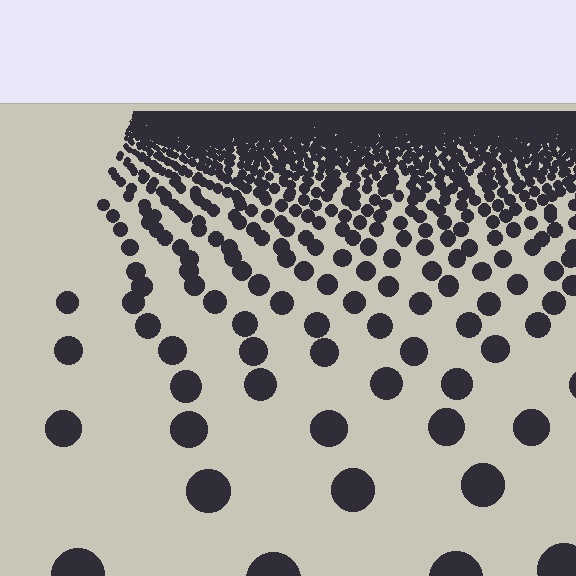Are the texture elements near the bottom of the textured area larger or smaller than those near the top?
Larger. Near the bottom, elements are closer to the viewer and appear at a bigger on-screen size.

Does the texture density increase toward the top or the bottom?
Density increases toward the top.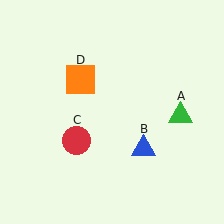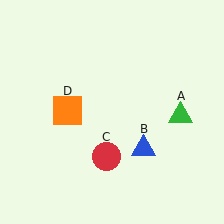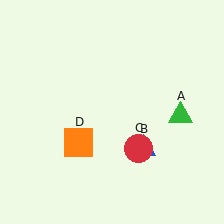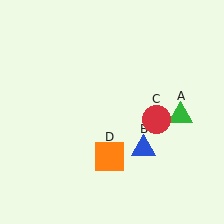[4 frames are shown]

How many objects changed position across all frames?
2 objects changed position: red circle (object C), orange square (object D).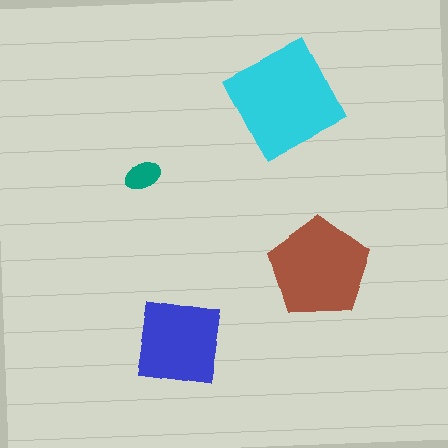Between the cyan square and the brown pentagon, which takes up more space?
The cyan square.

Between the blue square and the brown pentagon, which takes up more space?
The brown pentagon.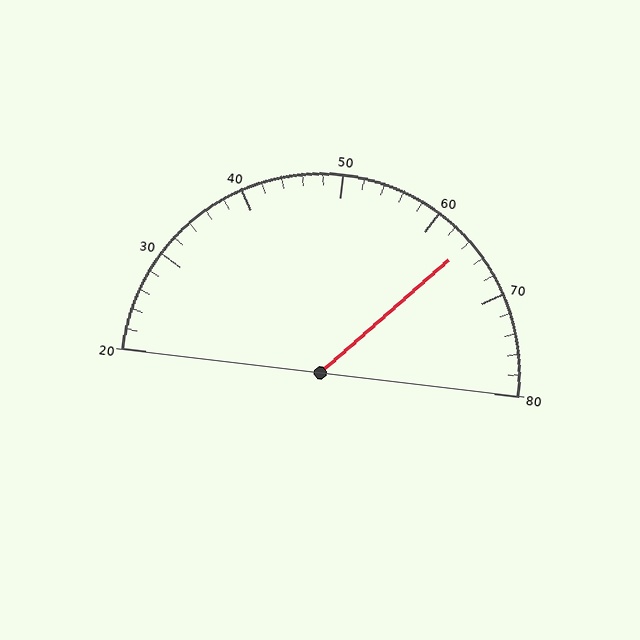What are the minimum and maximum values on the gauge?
The gauge ranges from 20 to 80.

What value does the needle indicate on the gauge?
The needle indicates approximately 64.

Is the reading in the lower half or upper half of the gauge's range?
The reading is in the upper half of the range (20 to 80).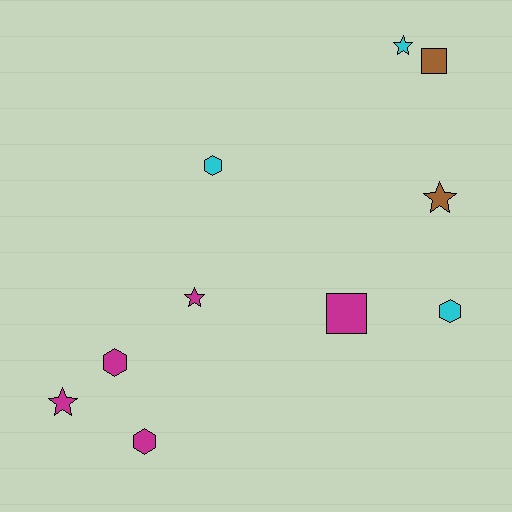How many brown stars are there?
There is 1 brown star.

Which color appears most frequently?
Magenta, with 5 objects.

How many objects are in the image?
There are 10 objects.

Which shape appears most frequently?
Hexagon, with 4 objects.